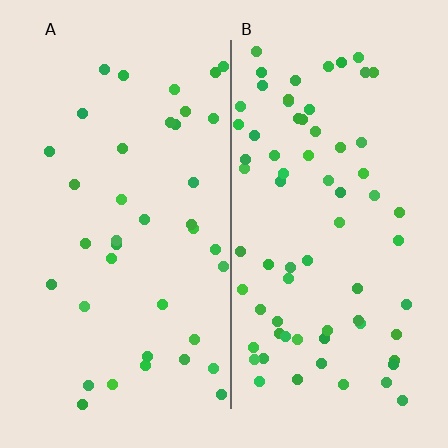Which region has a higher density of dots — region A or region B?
B (the right).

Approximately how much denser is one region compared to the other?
Approximately 1.9× — region B over region A.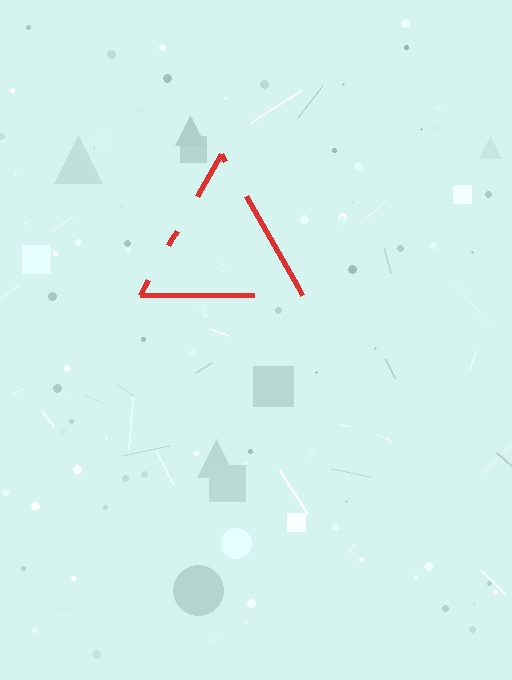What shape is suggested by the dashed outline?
The dashed outline suggests a triangle.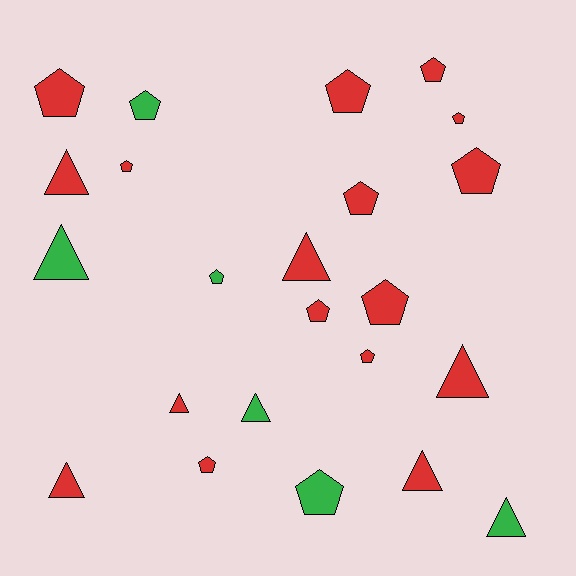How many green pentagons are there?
There are 3 green pentagons.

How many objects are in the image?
There are 23 objects.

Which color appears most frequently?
Red, with 17 objects.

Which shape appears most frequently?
Pentagon, with 14 objects.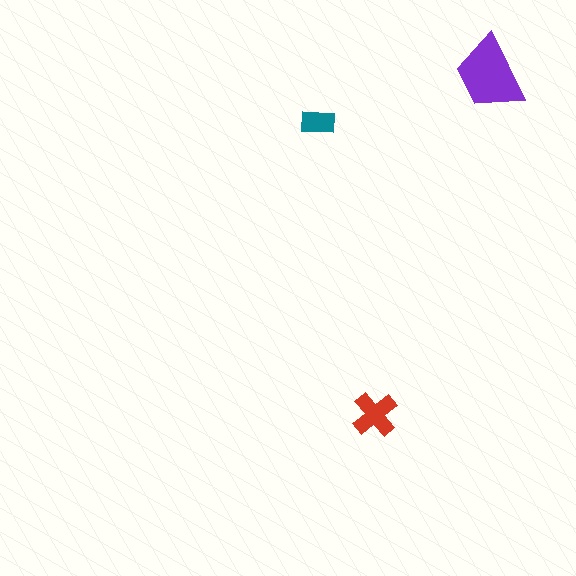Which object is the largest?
The purple trapezoid.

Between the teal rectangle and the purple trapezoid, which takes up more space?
The purple trapezoid.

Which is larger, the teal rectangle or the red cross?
The red cross.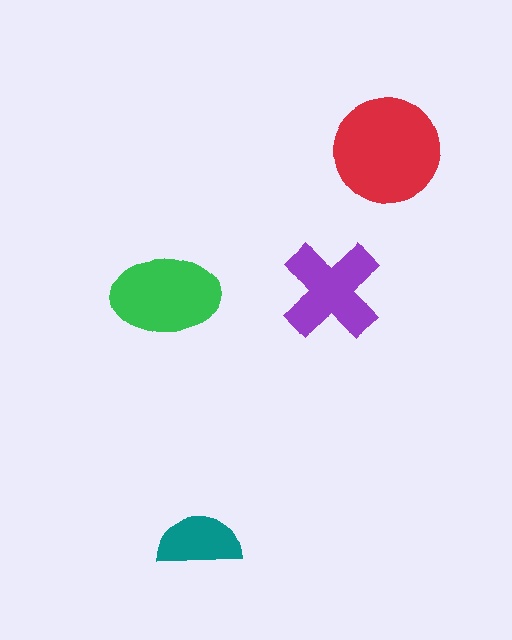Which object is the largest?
The red circle.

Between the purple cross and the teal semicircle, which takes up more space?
The purple cross.